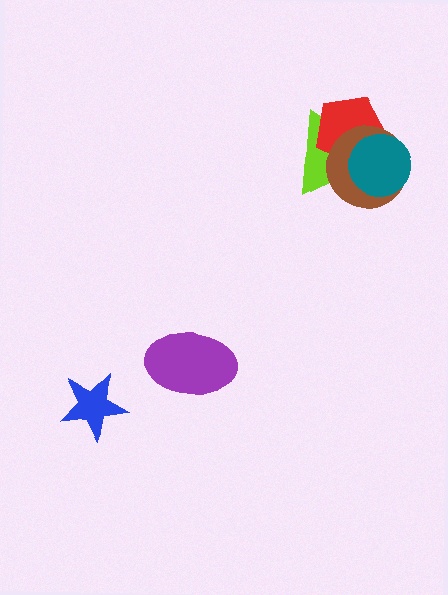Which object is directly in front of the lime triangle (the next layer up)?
The red pentagon is directly in front of the lime triangle.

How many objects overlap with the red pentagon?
3 objects overlap with the red pentagon.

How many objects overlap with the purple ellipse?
0 objects overlap with the purple ellipse.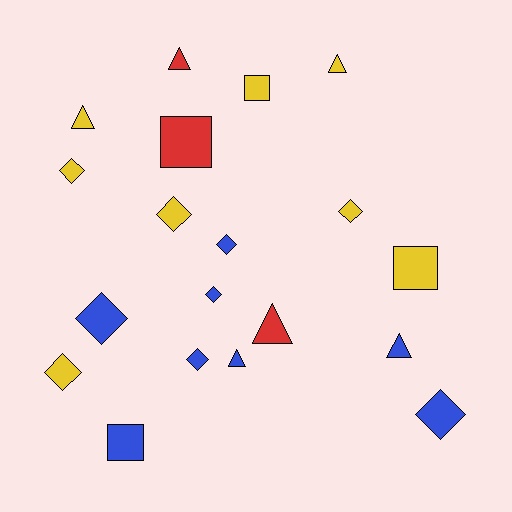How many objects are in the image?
There are 19 objects.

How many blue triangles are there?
There are 2 blue triangles.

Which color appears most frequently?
Blue, with 8 objects.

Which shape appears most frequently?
Diamond, with 9 objects.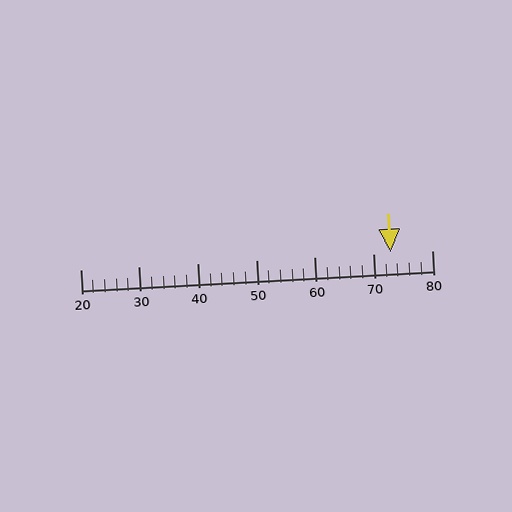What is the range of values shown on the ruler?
The ruler shows values from 20 to 80.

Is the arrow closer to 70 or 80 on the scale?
The arrow is closer to 70.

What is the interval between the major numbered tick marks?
The major tick marks are spaced 10 units apart.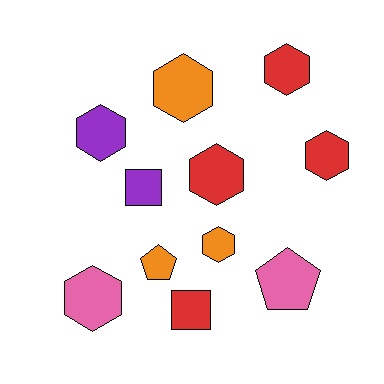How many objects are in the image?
There are 11 objects.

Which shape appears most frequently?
Hexagon, with 7 objects.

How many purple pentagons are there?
There are no purple pentagons.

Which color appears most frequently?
Red, with 4 objects.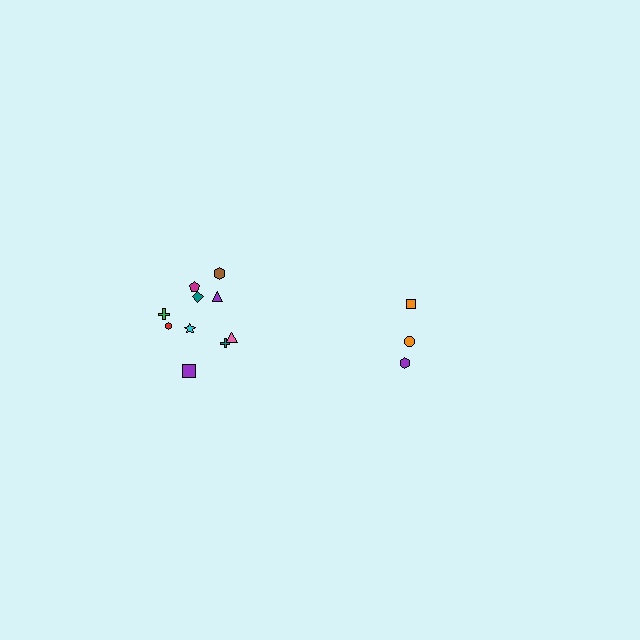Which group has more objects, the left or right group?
The left group.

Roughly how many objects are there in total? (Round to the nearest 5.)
Roughly 15 objects in total.